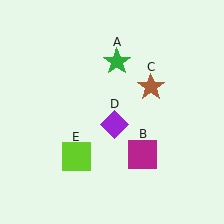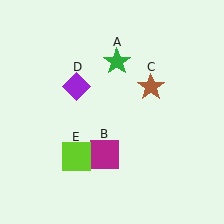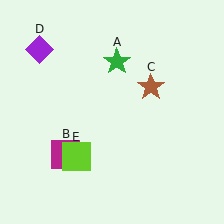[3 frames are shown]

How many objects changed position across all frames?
2 objects changed position: magenta square (object B), purple diamond (object D).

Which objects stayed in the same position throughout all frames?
Green star (object A) and brown star (object C) and lime square (object E) remained stationary.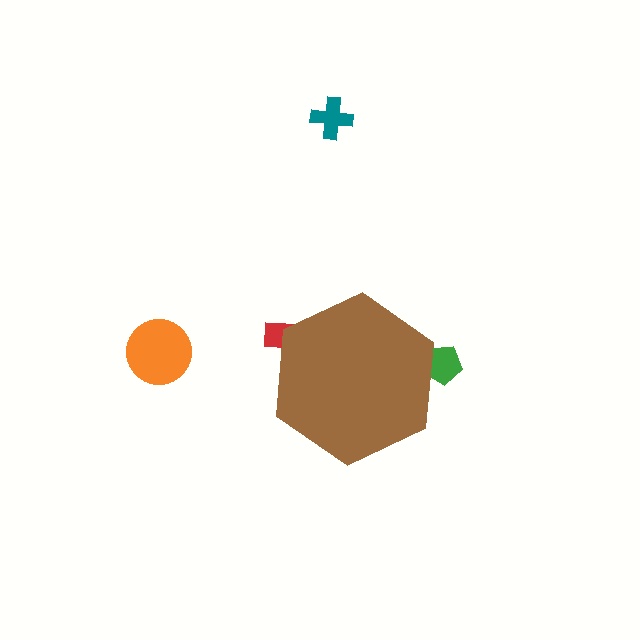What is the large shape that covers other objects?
A brown hexagon.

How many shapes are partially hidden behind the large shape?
2 shapes are partially hidden.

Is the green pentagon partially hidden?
Yes, the green pentagon is partially hidden behind the brown hexagon.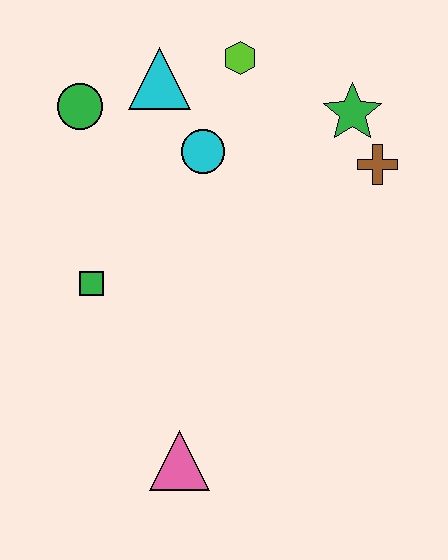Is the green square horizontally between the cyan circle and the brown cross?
No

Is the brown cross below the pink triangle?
No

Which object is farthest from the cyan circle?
The pink triangle is farthest from the cyan circle.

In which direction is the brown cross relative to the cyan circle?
The brown cross is to the right of the cyan circle.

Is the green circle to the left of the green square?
Yes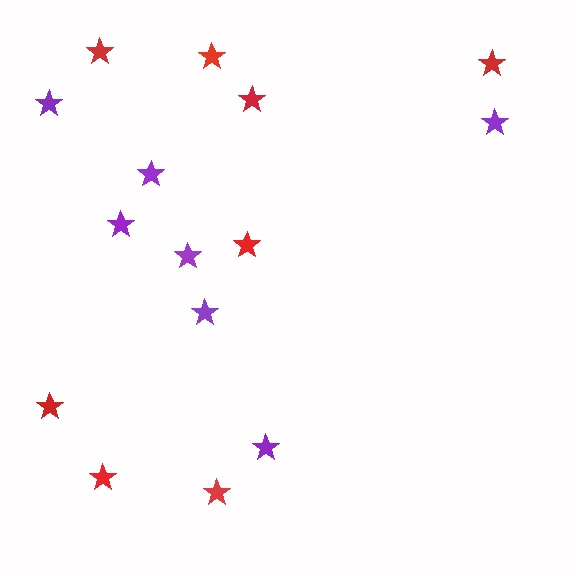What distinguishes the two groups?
There are 2 groups: one group of purple stars (7) and one group of red stars (8).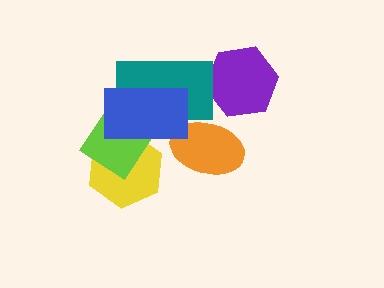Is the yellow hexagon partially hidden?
Yes, it is partially covered by another shape.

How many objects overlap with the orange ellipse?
2 objects overlap with the orange ellipse.